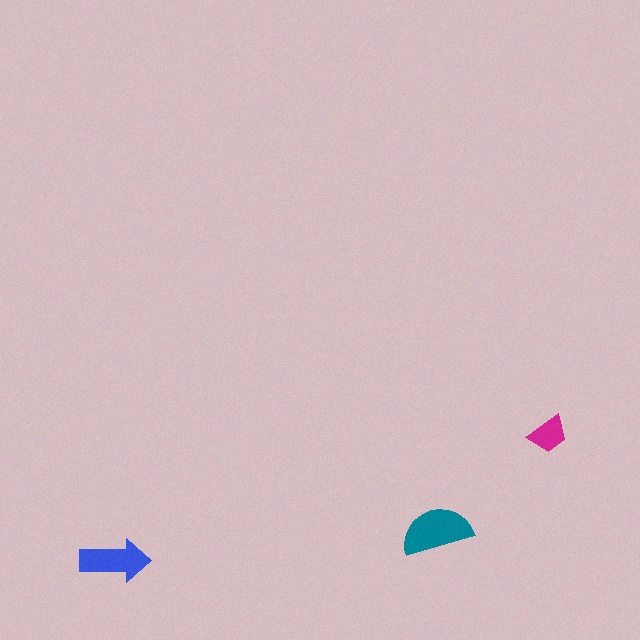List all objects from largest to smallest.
The teal semicircle, the blue arrow, the magenta trapezoid.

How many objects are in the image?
There are 3 objects in the image.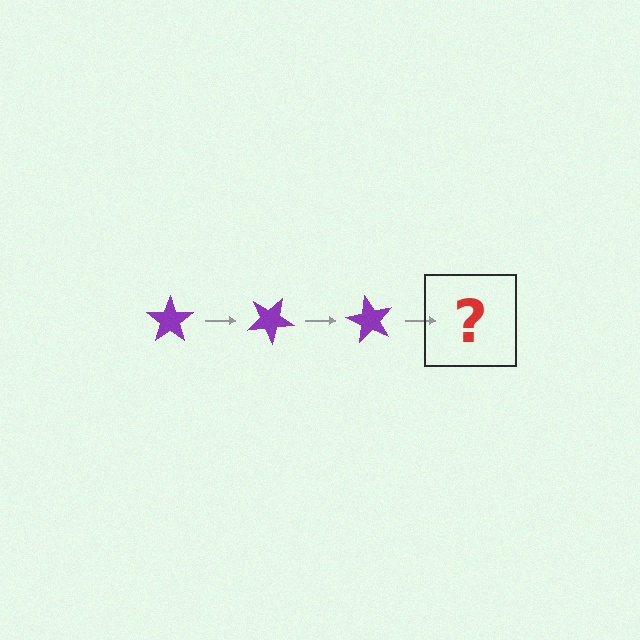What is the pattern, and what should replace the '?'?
The pattern is that the star rotates 30 degrees each step. The '?' should be a purple star rotated 90 degrees.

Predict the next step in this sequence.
The next step is a purple star rotated 90 degrees.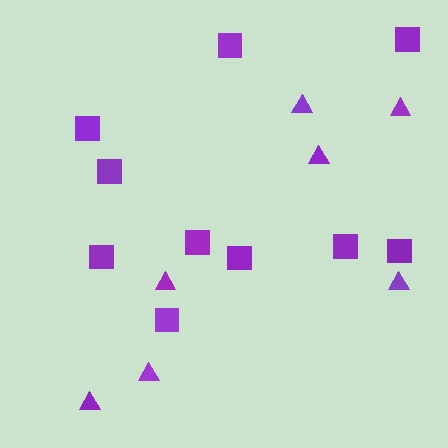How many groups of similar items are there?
There are 2 groups: one group of triangles (7) and one group of squares (10).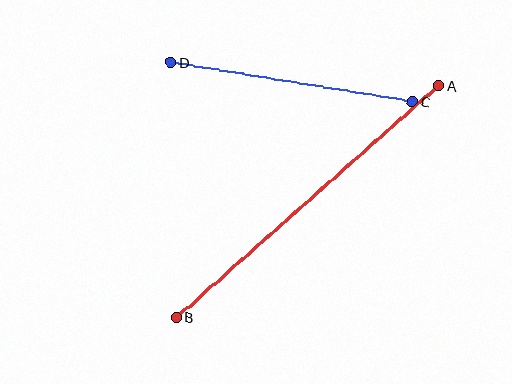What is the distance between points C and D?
The distance is approximately 245 pixels.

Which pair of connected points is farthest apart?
Points A and B are farthest apart.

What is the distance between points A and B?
The distance is approximately 350 pixels.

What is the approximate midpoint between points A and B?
The midpoint is at approximately (308, 201) pixels.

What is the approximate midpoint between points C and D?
The midpoint is at approximately (292, 82) pixels.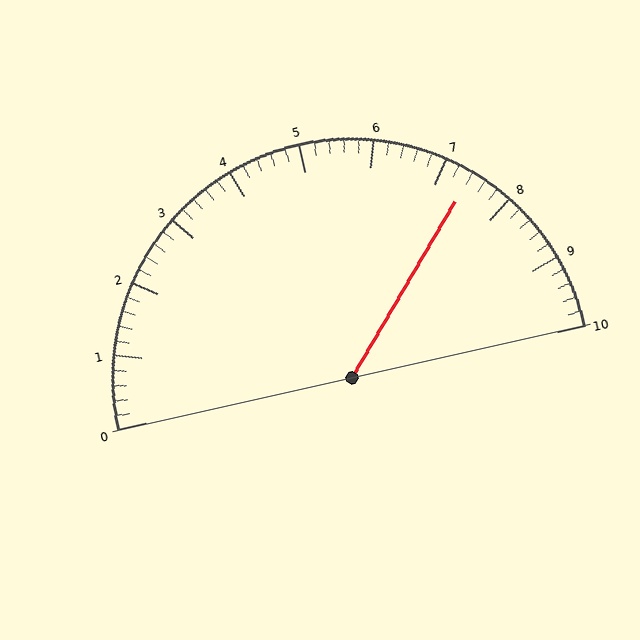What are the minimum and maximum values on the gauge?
The gauge ranges from 0 to 10.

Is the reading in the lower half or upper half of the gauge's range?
The reading is in the upper half of the range (0 to 10).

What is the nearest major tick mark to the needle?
The nearest major tick mark is 7.